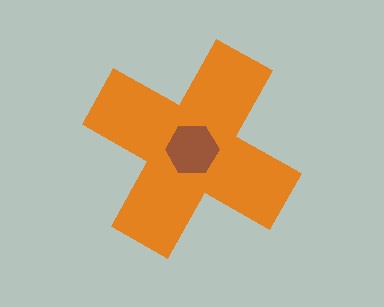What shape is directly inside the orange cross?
The brown hexagon.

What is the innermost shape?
The brown hexagon.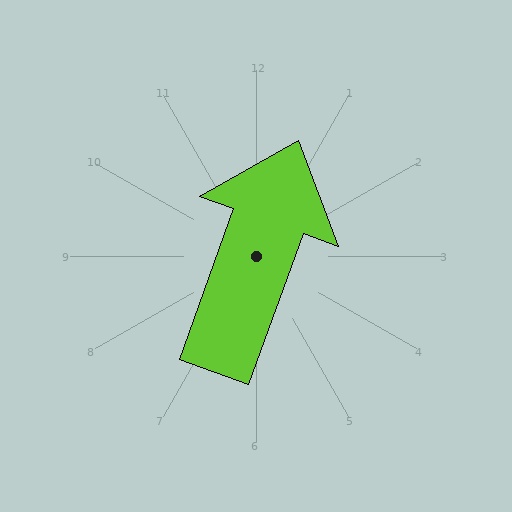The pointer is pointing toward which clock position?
Roughly 1 o'clock.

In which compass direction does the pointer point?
North.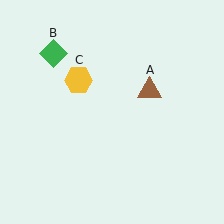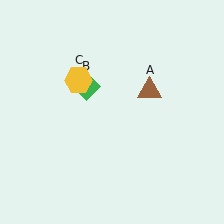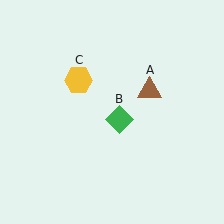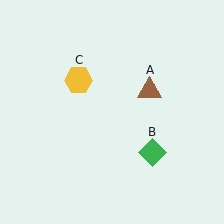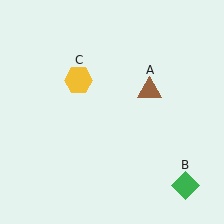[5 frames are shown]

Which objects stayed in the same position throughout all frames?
Brown triangle (object A) and yellow hexagon (object C) remained stationary.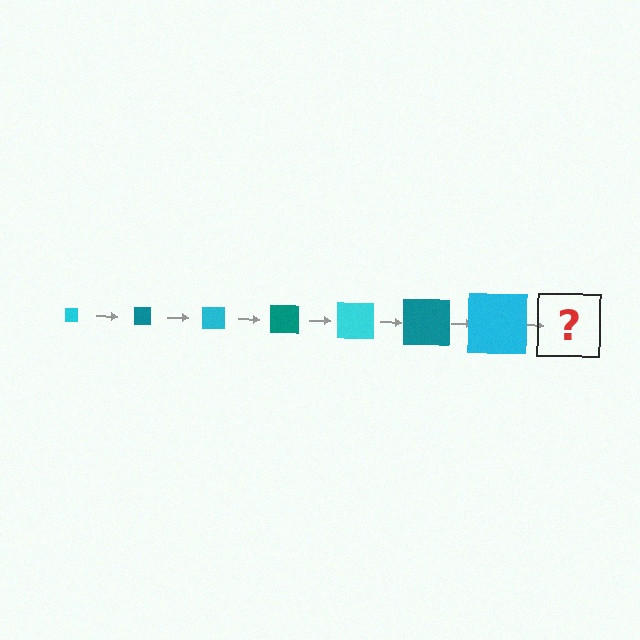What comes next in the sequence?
The next element should be a teal square, larger than the previous one.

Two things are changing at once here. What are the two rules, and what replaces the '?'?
The two rules are that the square grows larger each step and the color cycles through cyan and teal. The '?' should be a teal square, larger than the previous one.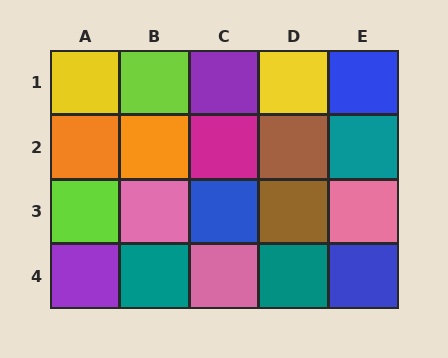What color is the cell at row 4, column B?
Teal.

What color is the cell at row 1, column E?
Blue.